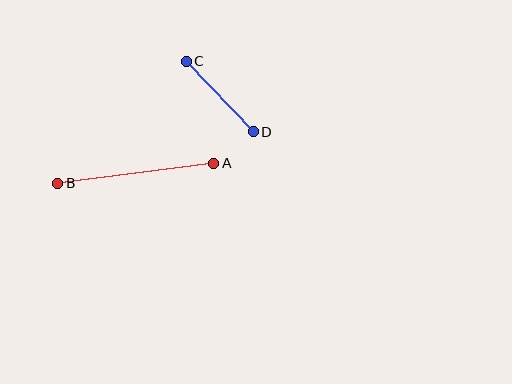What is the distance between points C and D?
The distance is approximately 97 pixels.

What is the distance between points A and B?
The distance is approximately 157 pixels.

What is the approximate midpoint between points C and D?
The midpoint is at approximately (220, 97) pixels.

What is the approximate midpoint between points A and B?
The midpoint is at approximately (136, 173) pixels.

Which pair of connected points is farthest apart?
Points A and B are farthest apart.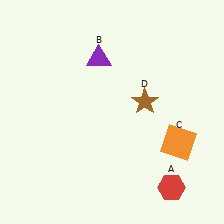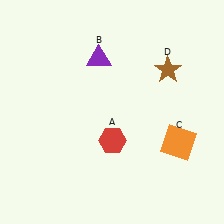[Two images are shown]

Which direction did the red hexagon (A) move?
The red hexagon (A) moved left.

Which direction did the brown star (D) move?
The brown star (D) moved up.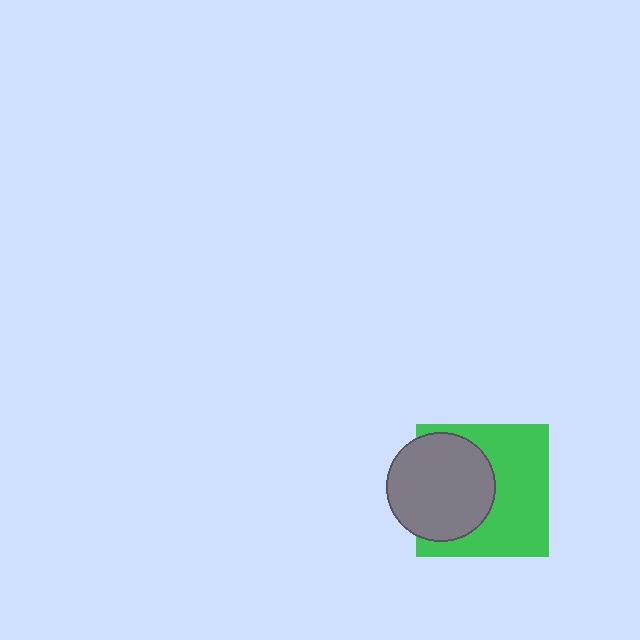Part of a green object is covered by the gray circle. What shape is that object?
It is a square.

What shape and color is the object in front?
The object in front is a gray circle.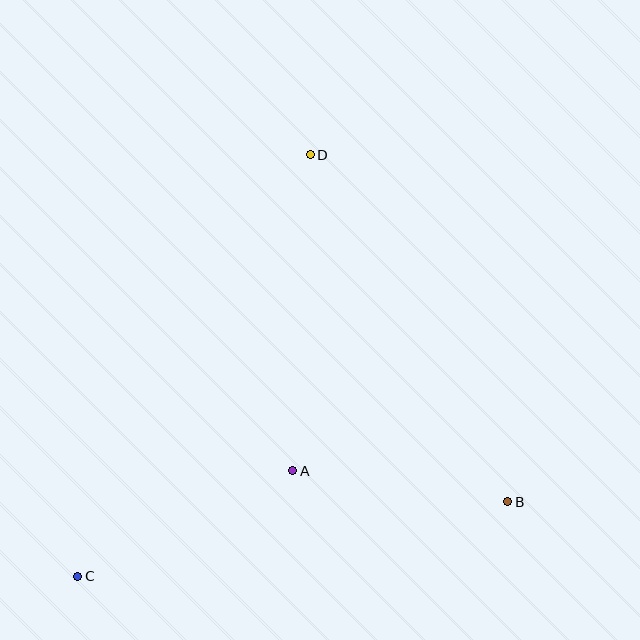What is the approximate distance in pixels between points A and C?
The distance between A and C is approximately 240 pixels.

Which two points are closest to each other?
Points A and B are closest to each other.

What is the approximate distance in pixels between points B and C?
The distance between B and C is approximately 437 pixels.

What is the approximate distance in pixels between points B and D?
The distance between B and D is approximately 399 pixels.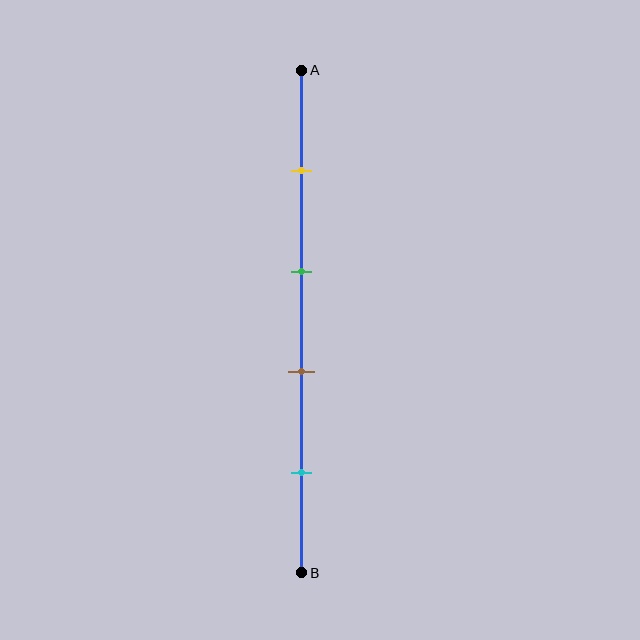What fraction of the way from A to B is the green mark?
The green mark is approximately 40% (0.4) of the way from A to B.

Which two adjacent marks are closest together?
The green and brown marks are the closest adjacent pair.